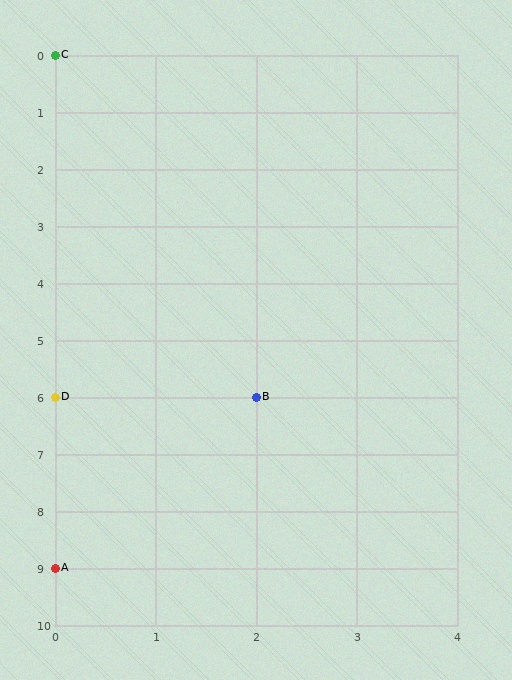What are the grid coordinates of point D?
Point D is at grid coordinates (0, 6).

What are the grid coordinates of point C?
Point C is at grid coordinates (0, 0).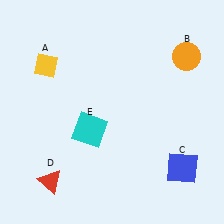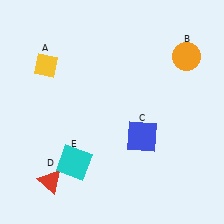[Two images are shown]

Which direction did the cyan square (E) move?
The cyan square (E) moved down.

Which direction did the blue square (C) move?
The blue square (C) moved left.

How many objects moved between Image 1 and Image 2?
2 objects moved between the two images.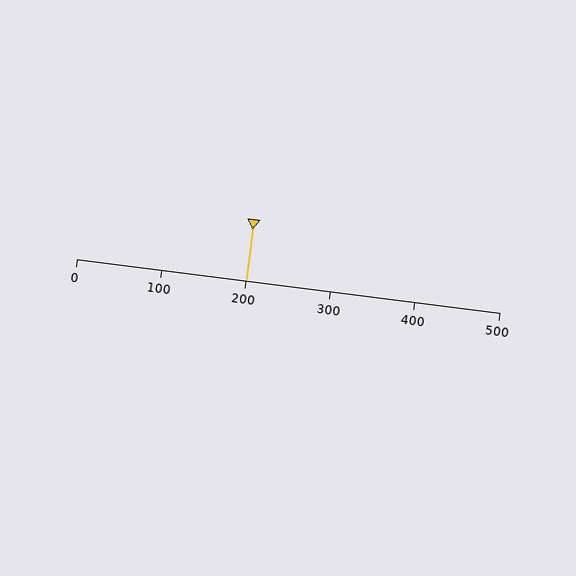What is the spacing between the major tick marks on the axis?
The major ticks are spaced 100 apart.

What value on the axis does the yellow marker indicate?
The marker indicates approximately 200.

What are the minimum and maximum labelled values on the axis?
The axis runs from 0 to 500.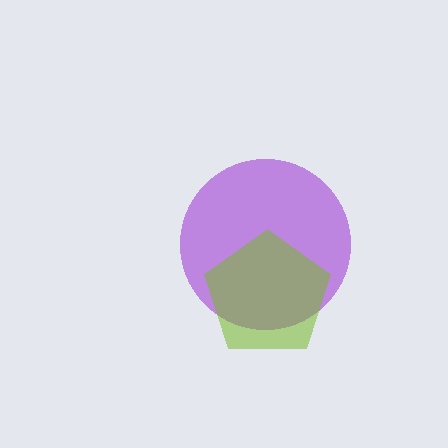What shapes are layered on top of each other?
The layered shapes are: a purple circle, a lime pentagon.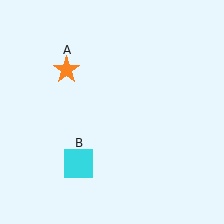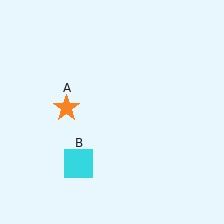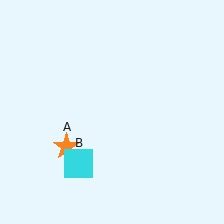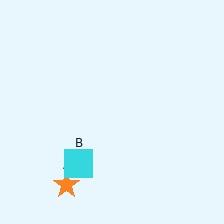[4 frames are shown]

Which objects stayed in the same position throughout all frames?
Cyan square (object B) remained stationary.